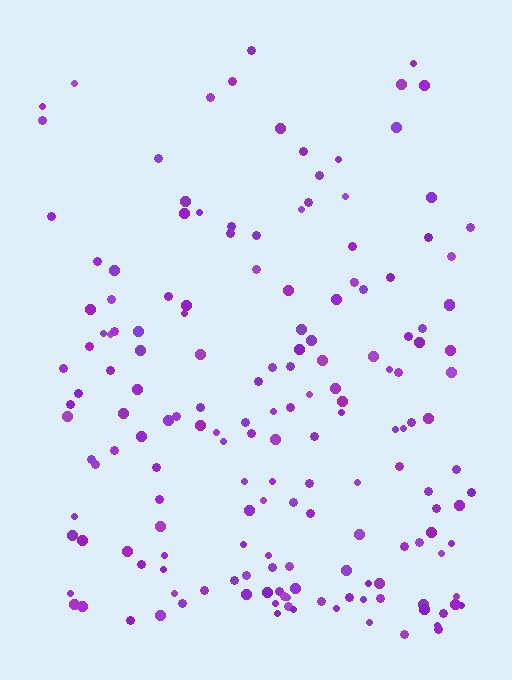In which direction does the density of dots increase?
From top to bottom, with the bottom side densest.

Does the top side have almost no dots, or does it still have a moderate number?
Still a moderate number, just noticeably fewer than the bottom.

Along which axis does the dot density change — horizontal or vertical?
Vertical.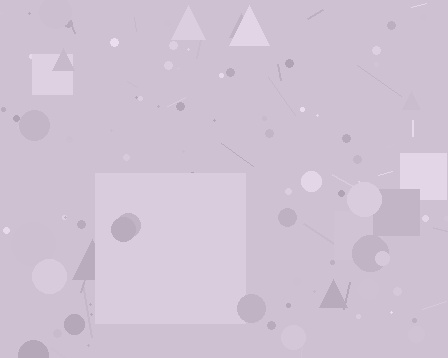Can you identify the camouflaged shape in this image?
The camouflaged shape is a square.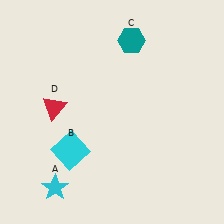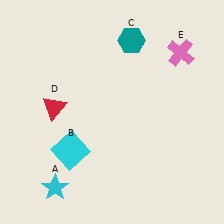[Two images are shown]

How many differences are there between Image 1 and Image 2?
There is 1 difference between the two images.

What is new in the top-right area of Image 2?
A pink cross (E) was added in the top-right area of Image 2.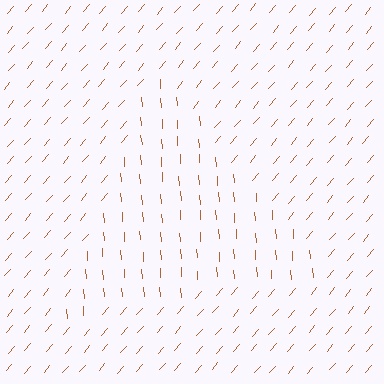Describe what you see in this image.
The image is filled with small brown line segments. A triangle region in the image has lines oriented differently from the surrounding lines, creating a visible texture boundary.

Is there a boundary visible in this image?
Yes, there is a texture boundary formed by a change in line orientation.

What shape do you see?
I see a triangle.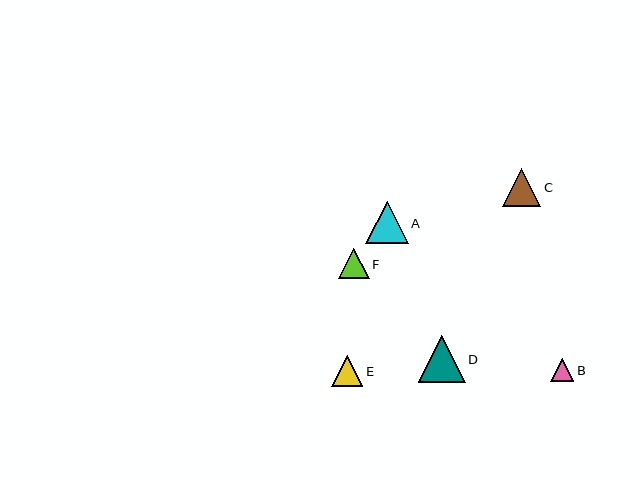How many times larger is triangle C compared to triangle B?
Triangle C is approximately 1.6 times the size of triangle B.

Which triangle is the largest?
Triangle D is the largest with a size of approximately 47 pixels.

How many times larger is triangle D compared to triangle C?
Triangle D is approximately 1.2 times the size of triangle C.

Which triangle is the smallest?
Triangle B is the smallest with a size of approximately 23 pixels.